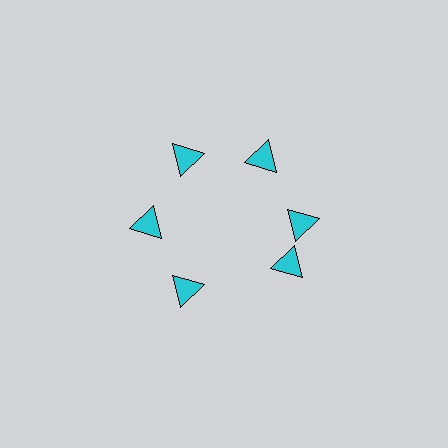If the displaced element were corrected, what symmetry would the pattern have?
It would have 6-fold rotational symmetry — the pattern would map onto itself every 60 degrees.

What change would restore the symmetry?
The symmetry would be restored by rotating it back into even spacing with its neighbors so that all 6 triangles sit at equal angles and equal distance from the center.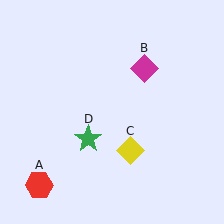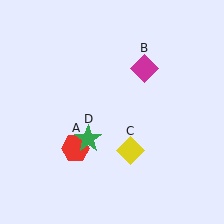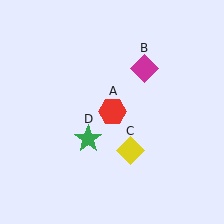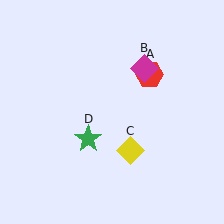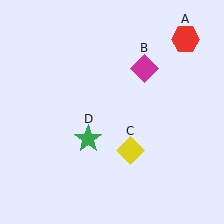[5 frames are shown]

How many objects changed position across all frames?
1 object changed position: red hexagon (object A).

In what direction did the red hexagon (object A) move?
The red hexagon (object A) moved up and to the right.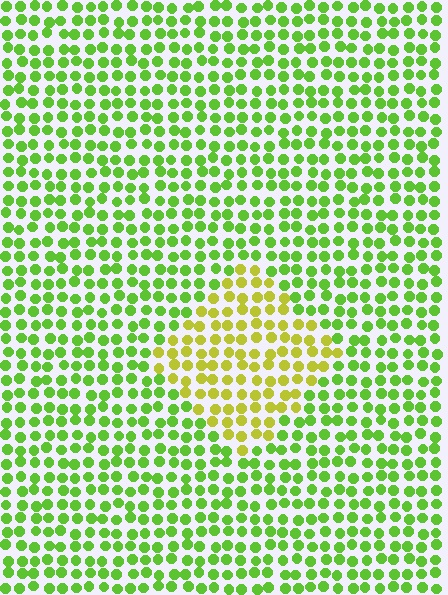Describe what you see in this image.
The image is filled with small lime elements in a uniform arrangement. A diamond-shaped region is visible where the elements are tinted to a slightly different hue, forming a subtle color boundary.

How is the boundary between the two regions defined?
The boundary is defined purely by a slight shift in hue (about 38 degrees). Spacing, size, and orientation are identical on both sides.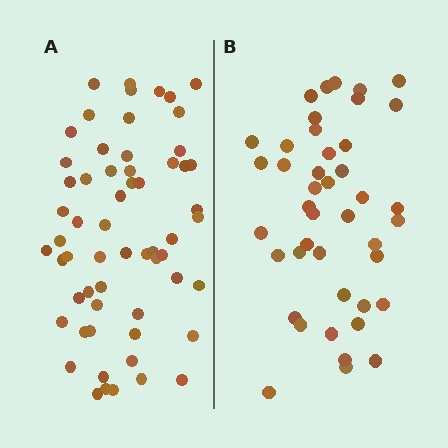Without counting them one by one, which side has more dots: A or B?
Region A (the left region) has more dots.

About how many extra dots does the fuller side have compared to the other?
Region A has approximately 15 more dots than region B.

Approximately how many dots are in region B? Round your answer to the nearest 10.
About 40 dots. (The exact count is 43, which rounds to 40.)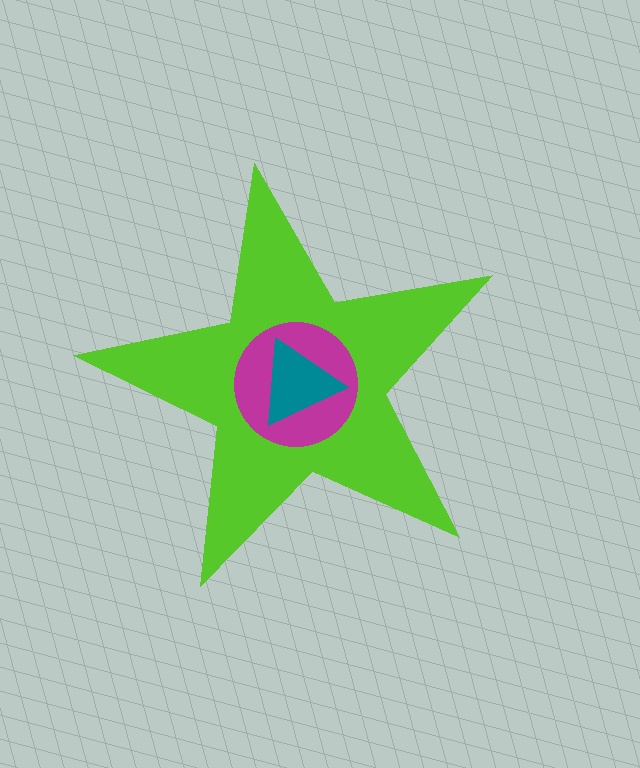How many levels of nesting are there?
3.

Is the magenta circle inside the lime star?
Yes.